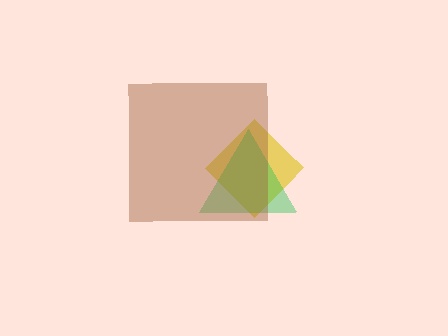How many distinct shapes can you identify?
There are 3 distinct shapes: a yellow diamond, a green triangle, a brown square.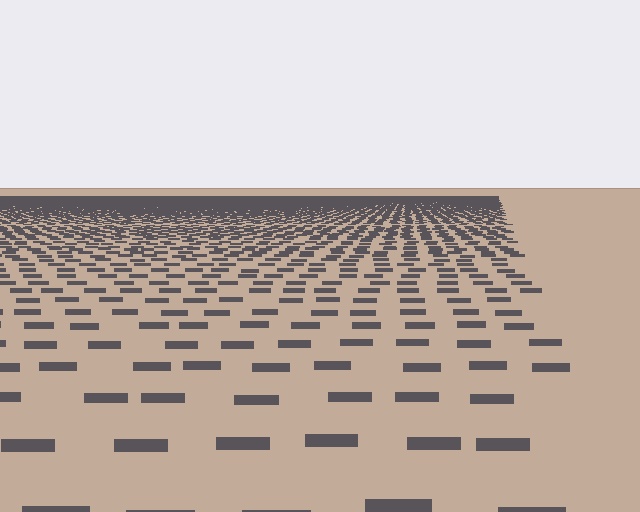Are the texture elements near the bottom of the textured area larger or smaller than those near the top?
Larger. Near the bottom, elements are closer to the viewer and appear at a bigger on-screen size.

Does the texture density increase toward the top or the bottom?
Density increases toward the top.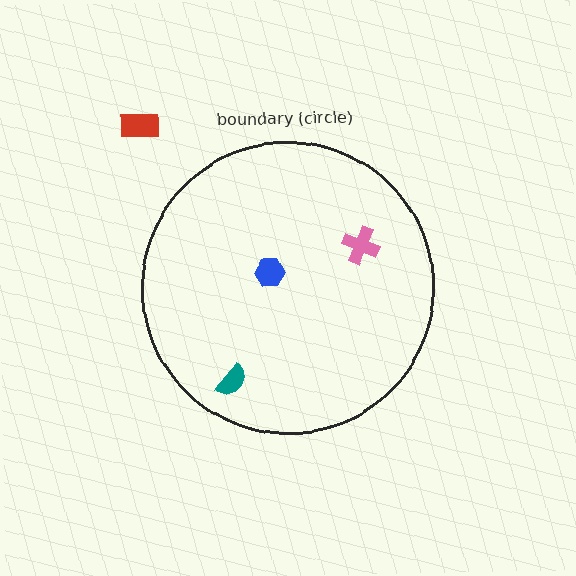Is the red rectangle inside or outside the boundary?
Outside.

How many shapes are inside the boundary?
3 inside, 1 outside.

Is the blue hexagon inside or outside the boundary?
Inside.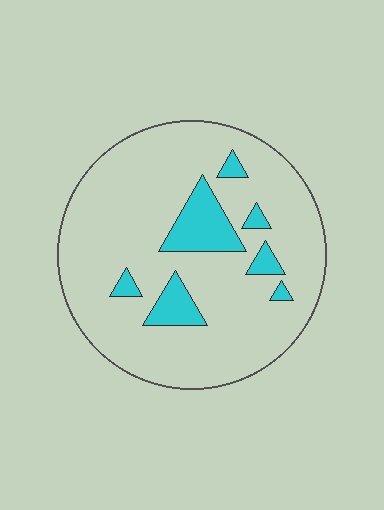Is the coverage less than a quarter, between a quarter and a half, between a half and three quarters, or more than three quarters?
Less than a quarter.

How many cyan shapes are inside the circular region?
7.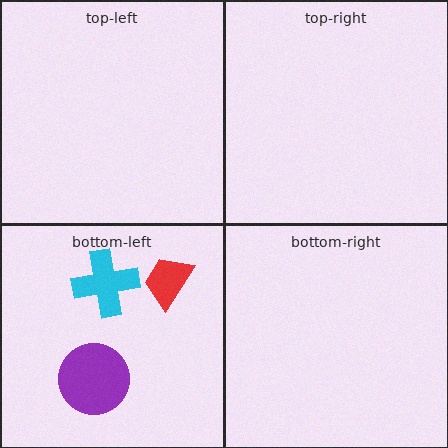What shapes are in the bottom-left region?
The cyan cross, the red trapezoid, the purple circle.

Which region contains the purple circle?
The bottom-left region.